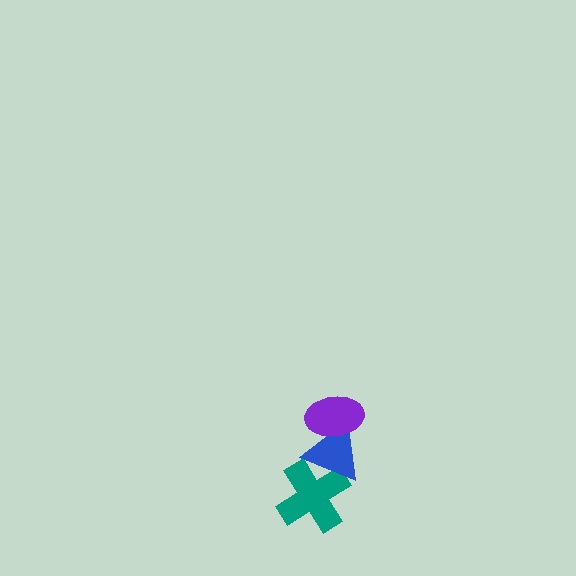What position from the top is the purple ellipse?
The purple ellipse is 1st from the top.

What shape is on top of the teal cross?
The blue triangle is on top of the teal cross.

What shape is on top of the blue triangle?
The purple ellipse is on top of the blue triangle.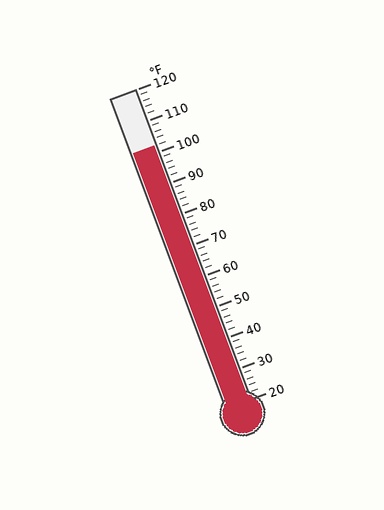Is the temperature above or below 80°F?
The temperature is above 80°F.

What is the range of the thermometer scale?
The thermometer scale ranges from 20°F to 120°F.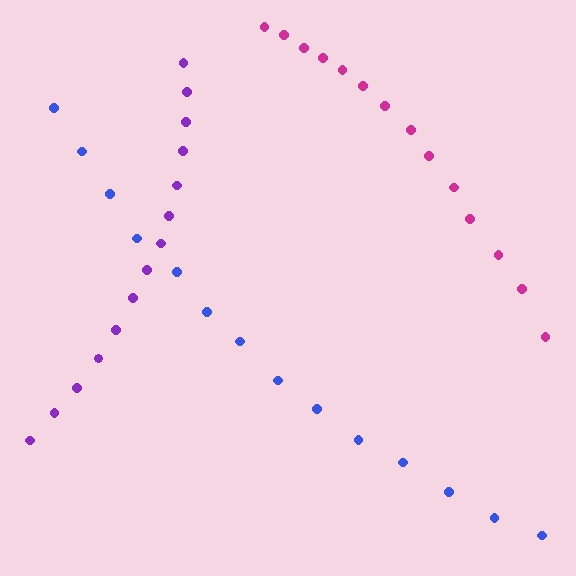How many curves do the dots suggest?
There are 3 distinct paths.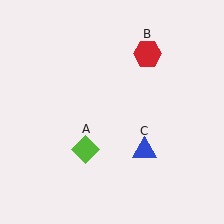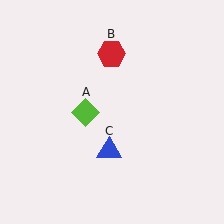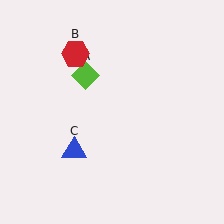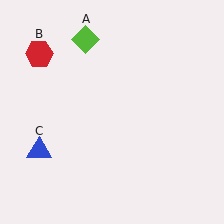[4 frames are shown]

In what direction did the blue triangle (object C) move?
The blue triangle (object C) moved left.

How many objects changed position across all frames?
3 objects changed position: lime diamond (object A), red hexagon (object B), blue triangle (object C).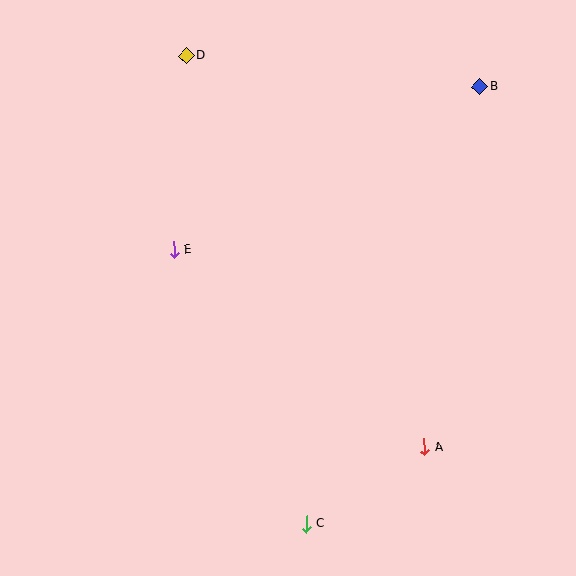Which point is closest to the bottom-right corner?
Point A is closest to the bottom-right corner.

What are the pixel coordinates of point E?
Point E is at (174, 250).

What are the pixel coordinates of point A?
Point A is at (424, 447).